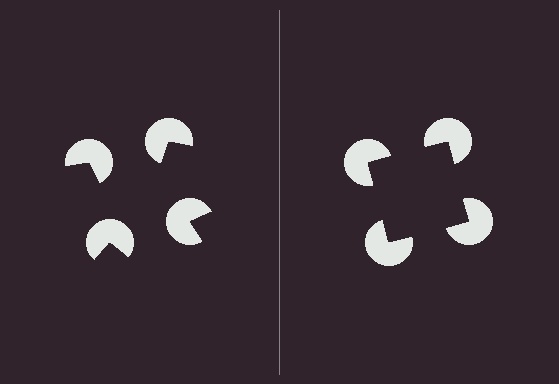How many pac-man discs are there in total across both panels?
8 — 4 on each side.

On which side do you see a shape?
An illusory square appears on the right side. On the left side the wedge cuts are rotated, so no coherent shape forms.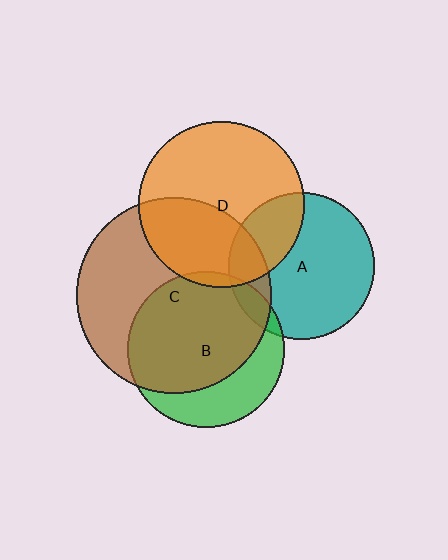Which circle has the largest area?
Circle C (brown).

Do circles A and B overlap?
Yes.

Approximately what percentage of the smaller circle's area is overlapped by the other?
Approximately 10%.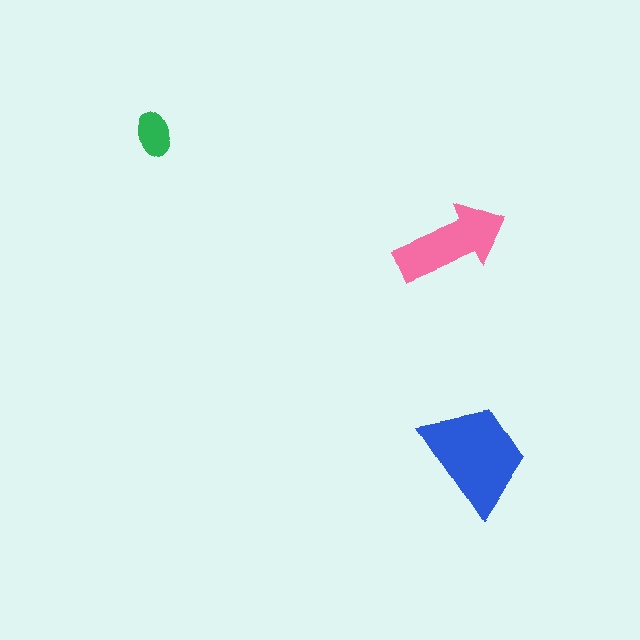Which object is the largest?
The blue trapezoid.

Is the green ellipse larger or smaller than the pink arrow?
Smaller.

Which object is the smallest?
The green ellipse.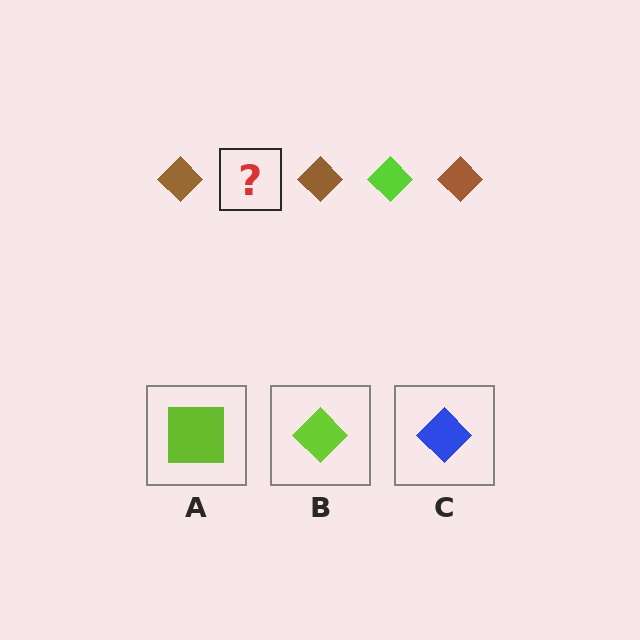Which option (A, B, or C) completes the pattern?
B.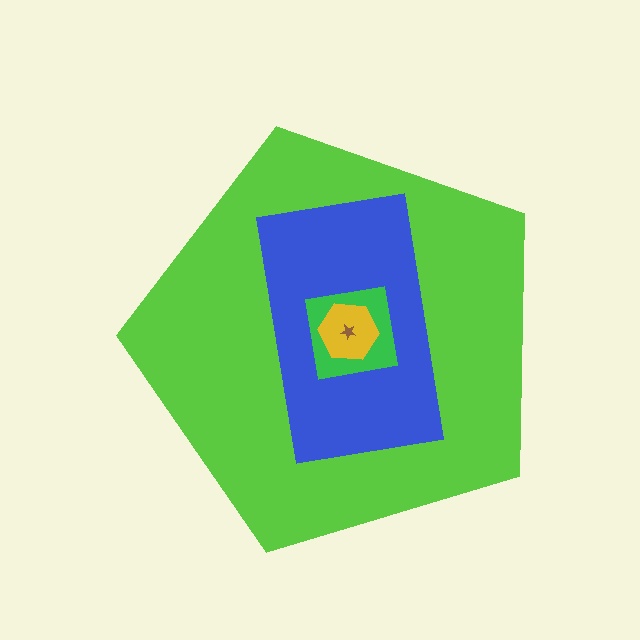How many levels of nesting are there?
5.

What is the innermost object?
The brown star.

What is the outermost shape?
The lime pentagon.